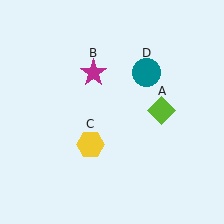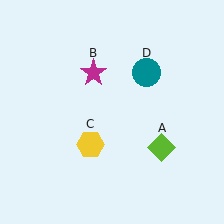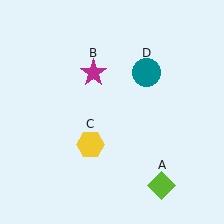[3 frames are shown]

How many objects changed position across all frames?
1 object changed position: lime diamond (object A).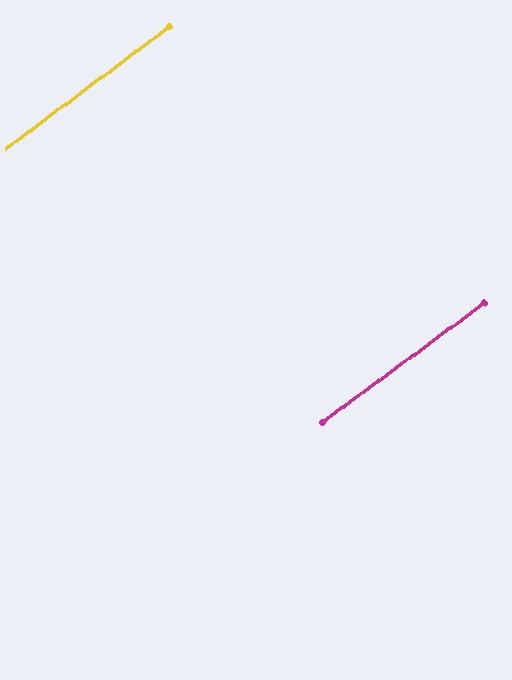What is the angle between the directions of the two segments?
Approximately 0 degrees.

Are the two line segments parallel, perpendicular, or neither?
Parallel — their directions differ by only 0.1°.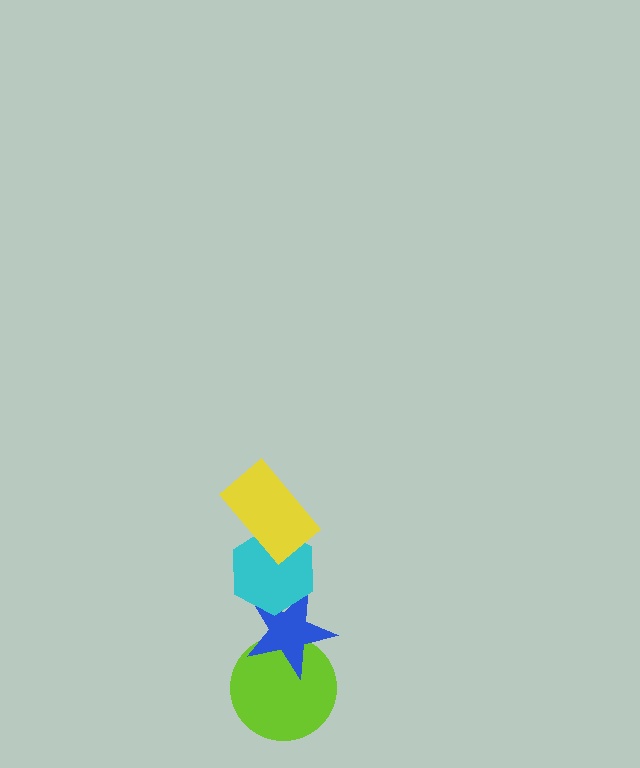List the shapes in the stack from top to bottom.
From top to bottom: the yellow rectangle, the cyan hexagon, the blue star, the lime circle.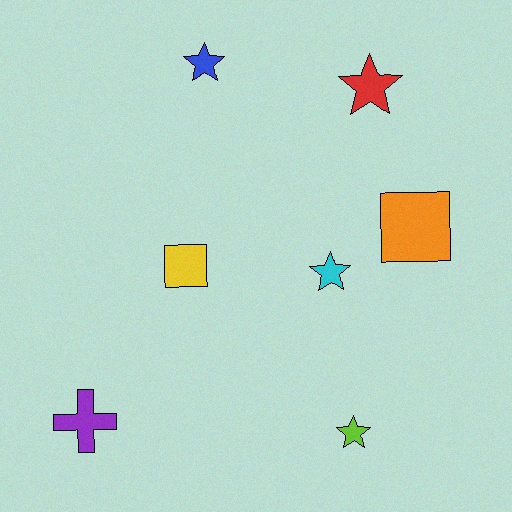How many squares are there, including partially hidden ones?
There are 2 squares.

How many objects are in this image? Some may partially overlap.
There are 7 objects.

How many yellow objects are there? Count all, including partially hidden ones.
There is 1 yellow object.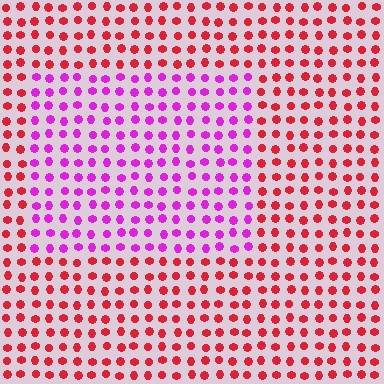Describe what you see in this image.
The image is filled with small red elements in a uniform arrangement. A rectangle-shaped region is visible where the elements are tinted to a slightly different hue, forming a subtle color boundary.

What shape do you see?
I see a rectangle.